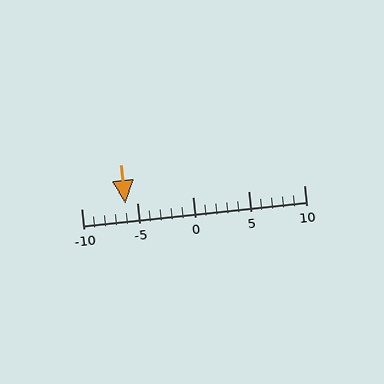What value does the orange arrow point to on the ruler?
The orange arrow points to approximately -6.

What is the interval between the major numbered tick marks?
The major tick marks are spaced 5 units apart.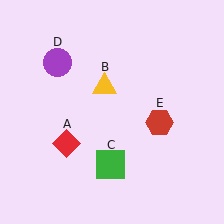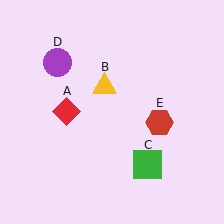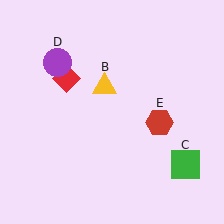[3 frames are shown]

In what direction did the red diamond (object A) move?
The red diamond (object A) moved up.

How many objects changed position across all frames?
2 objects changed position: red diamond (object A), green square (object C).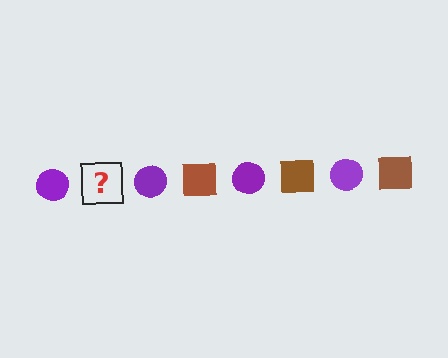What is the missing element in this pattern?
The missing element is a brown square.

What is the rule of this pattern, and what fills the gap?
The rule is that the pattern alternates between purple circle and brown square. The gap should be filled with a brown square.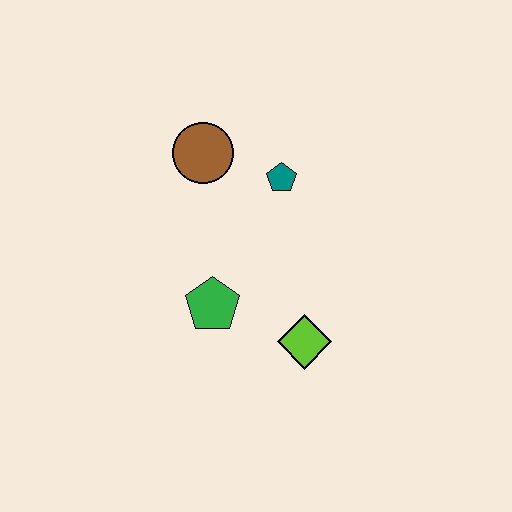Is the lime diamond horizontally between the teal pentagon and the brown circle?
No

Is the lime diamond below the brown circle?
Yes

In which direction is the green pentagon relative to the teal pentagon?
The green pentagon is below the teal pentagon.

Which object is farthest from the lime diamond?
The brown circle is farthest from the lime diamond.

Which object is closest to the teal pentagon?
The brown circle is closest to the teal pentagon.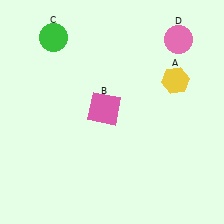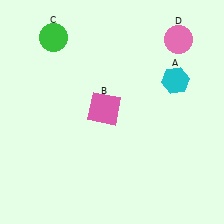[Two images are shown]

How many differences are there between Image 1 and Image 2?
There is 1 difference between the two images.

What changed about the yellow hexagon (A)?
In Image 1, A is yellow. In Image 2, it changed to cyan.